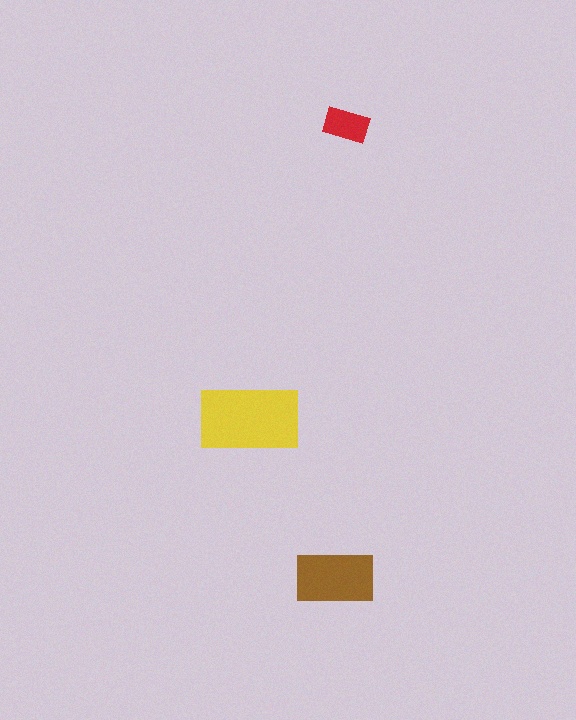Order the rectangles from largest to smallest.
the yellow one, the brown one, the red one.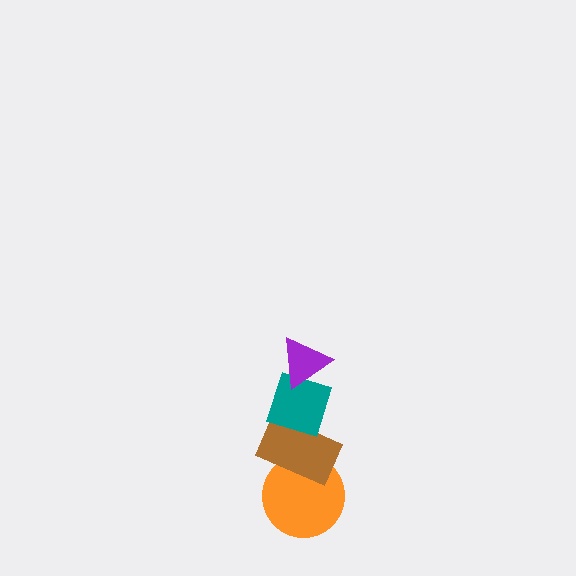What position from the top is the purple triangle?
The purple triangle is 1st from the top.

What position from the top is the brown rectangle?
The brown rectangle is 3rd from the top.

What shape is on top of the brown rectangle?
The teal diamond is on top of the brown rectangle.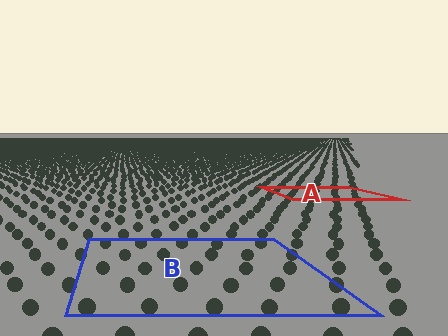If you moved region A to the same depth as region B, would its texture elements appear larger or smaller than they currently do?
They would appear larger. At a closer depth, the same texture elements are projected at a bigger on-screen size.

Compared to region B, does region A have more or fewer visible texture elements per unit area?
Region A has more texture elements per unit area — they are packed more densely because it is farther away.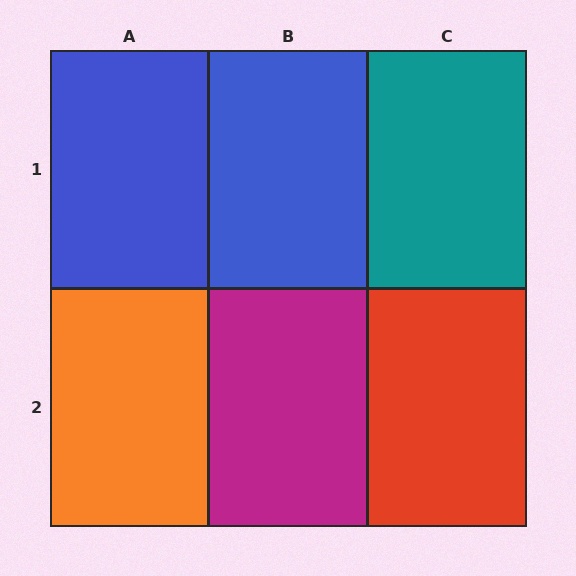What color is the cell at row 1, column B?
Blue.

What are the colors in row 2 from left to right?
Orange, magenta, red.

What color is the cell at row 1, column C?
Teal.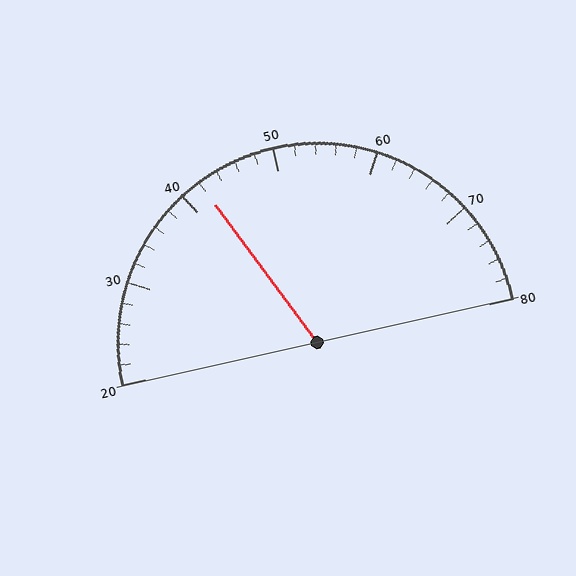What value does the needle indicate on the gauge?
The needle indicates approximately 42.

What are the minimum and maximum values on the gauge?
The gauge ranges from 20 to 80.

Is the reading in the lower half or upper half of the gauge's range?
The reading is in the lower half of the range (20 to 80).